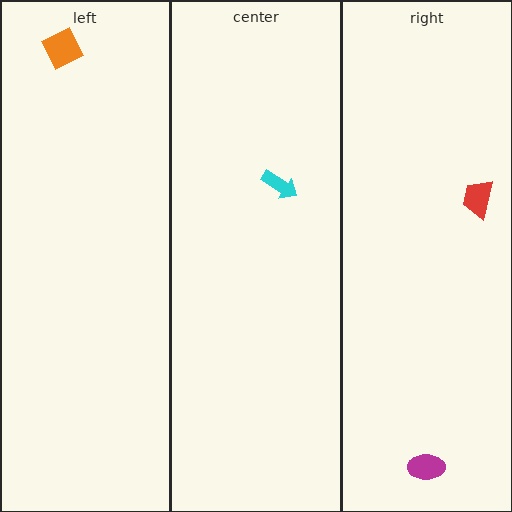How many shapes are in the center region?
1.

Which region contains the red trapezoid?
The right region.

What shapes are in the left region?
The orange diamond.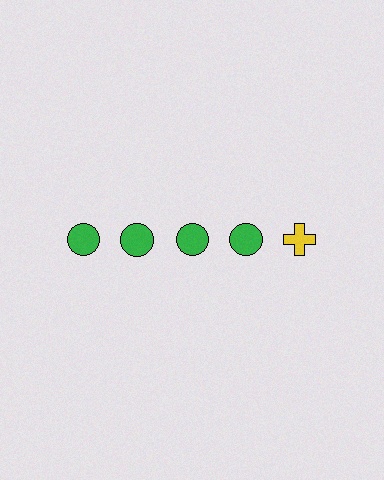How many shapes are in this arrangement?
There are 5 shapes arranged in a grid pattern.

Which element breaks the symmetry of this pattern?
The yellow cross in the top row, rightmost column breaks the symmetry. All other shapes are green circles.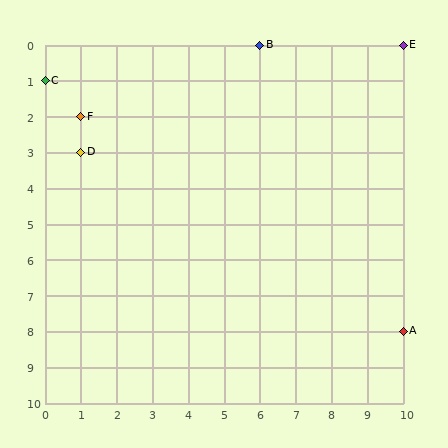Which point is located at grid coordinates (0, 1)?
Point C is at (0, 1).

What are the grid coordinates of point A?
Point A is at grid coordinates (10, 8).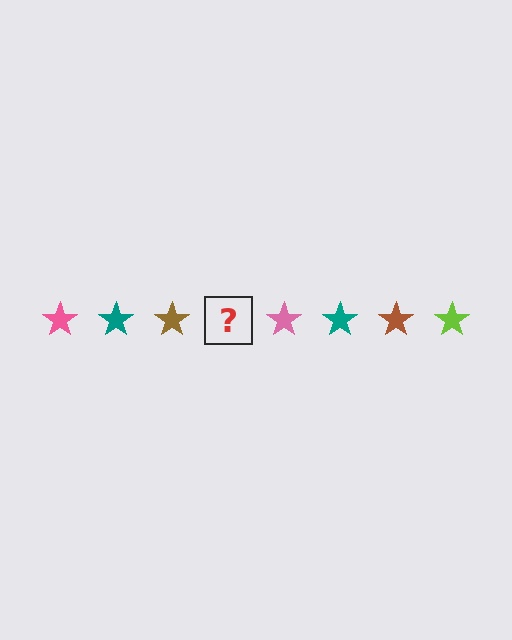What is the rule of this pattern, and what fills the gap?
The rule is that the pattern cycles through pink, teal, brown, lime stars. The gap should be filled with a lime star.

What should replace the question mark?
The question mark should be replaced with a lime star.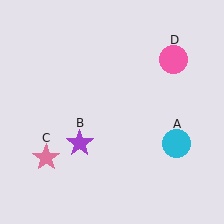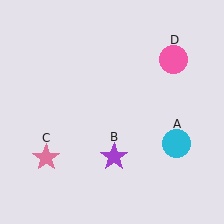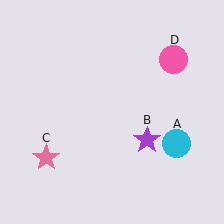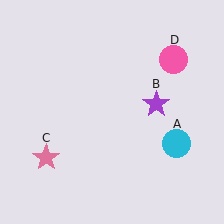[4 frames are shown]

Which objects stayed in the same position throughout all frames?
Cyan circle (object A) and pink star (object C) and pink circle (object D) remained stationary.